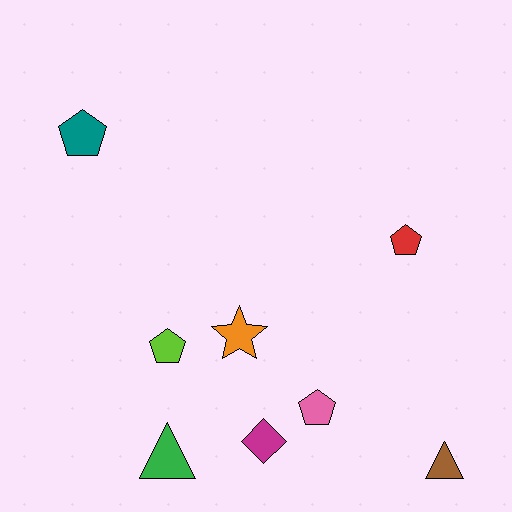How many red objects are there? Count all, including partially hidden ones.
There is 1 red object.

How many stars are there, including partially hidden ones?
There is 1 star.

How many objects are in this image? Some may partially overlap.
There are 8 objects.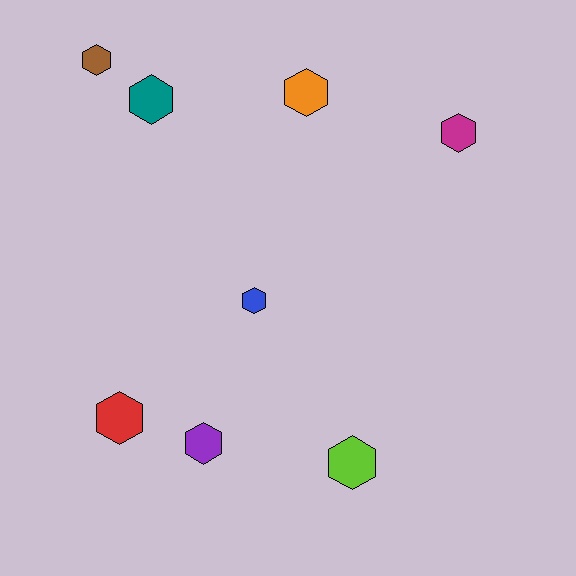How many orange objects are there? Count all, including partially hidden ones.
There is 1 orange object.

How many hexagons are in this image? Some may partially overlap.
There are 8 hexagons.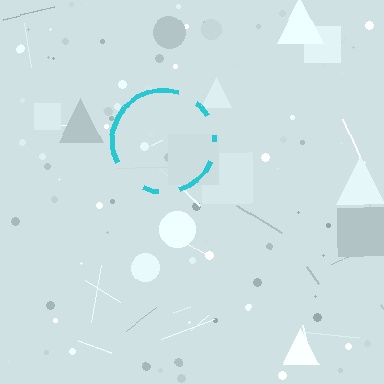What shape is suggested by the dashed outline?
The dashed outline suggests a circle.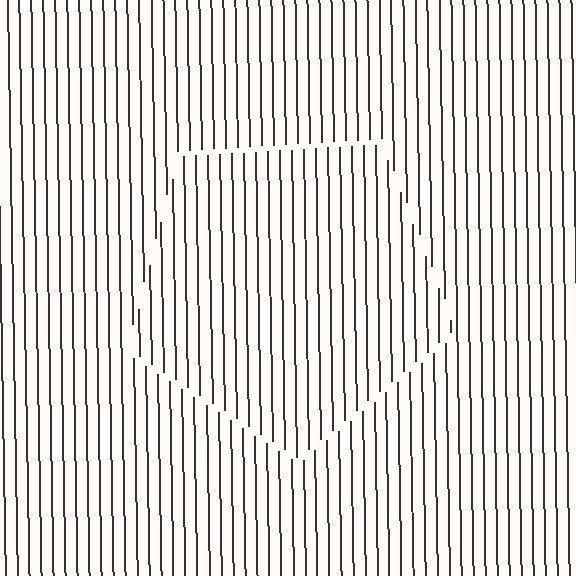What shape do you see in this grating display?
An illusory pentagon. The interior of the shape contains the same grating, shifted by half a period — the contour is defined by the phase discontinuity where line-ends from the inner and outer gratings abut.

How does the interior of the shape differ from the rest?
The interior of the shape contains the same grating, shifted by half a period — the contour is defined by the phase discontinuity where line-ends from the inner and outer gratings abut.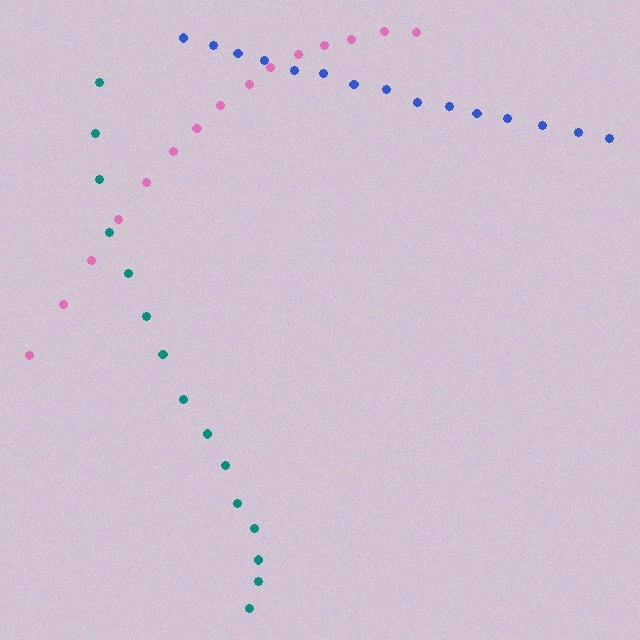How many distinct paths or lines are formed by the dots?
There are 3 distinct paths.